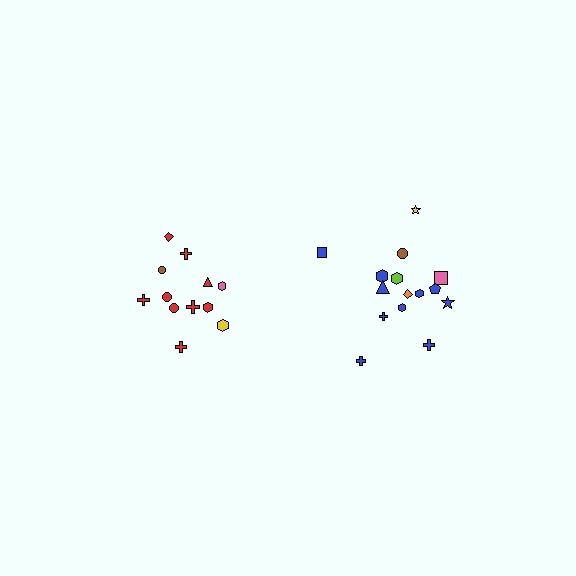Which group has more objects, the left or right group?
The right group.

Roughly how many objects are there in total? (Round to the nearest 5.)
Roughly 25 objects in total.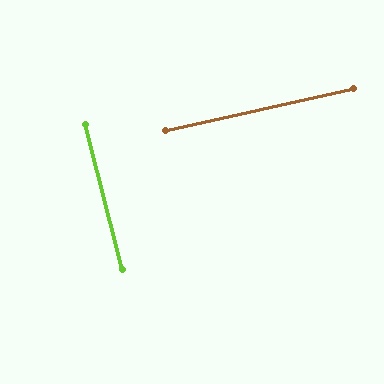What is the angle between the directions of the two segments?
Approximately 88 degrees.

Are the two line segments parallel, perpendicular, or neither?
Perpendicular — they meet at approximately 88°.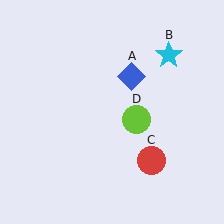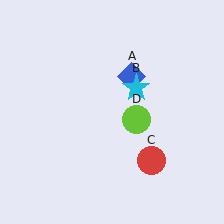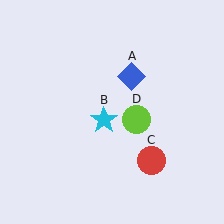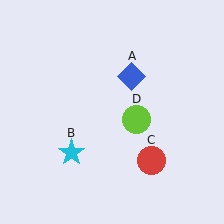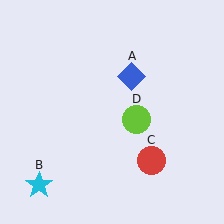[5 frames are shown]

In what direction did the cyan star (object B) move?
The cyan star (object B) moved down and to the left.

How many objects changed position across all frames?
1 object changed position: cyan star (object B).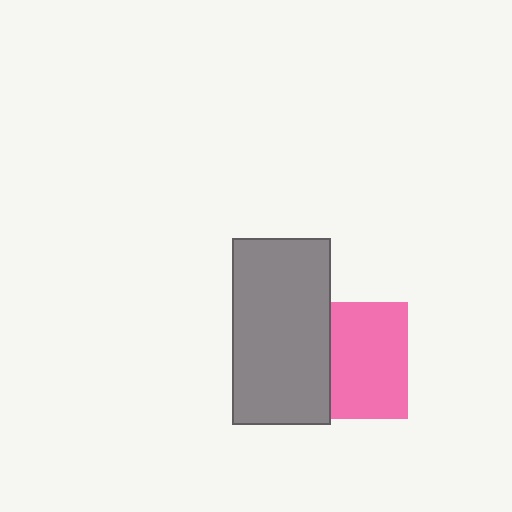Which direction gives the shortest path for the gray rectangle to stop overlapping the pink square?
Moving left gives the shortest separation.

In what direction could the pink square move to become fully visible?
The pink square could move right. That would shift it out from behind the gray rectangle entirely.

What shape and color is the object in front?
The object in front is a gray rectangle.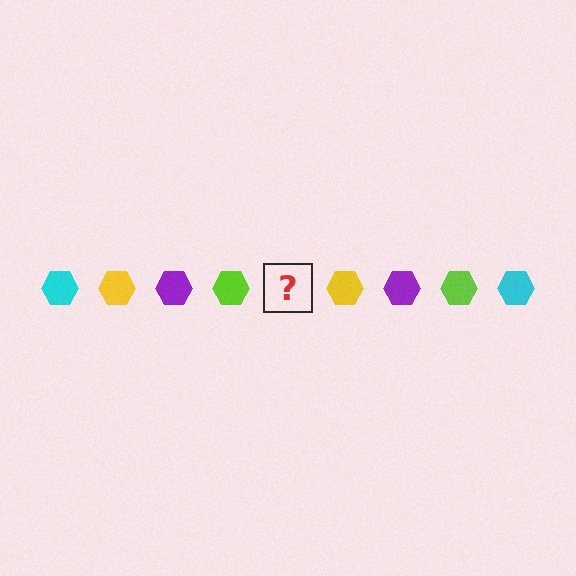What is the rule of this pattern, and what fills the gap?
The rule is that the pattern cycles through cyan, yellow, purple, lime hexagons. The gap should be filled with a cyan hexagon.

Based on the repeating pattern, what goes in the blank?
The blank should be a cyan hexagon.